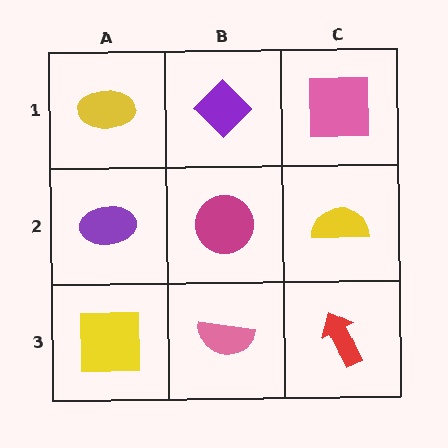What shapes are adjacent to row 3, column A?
A purple ellipse (row 2, column A), a pink semicircle (row 3, column B).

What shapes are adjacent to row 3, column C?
A yellow semicircle (row 2, column C), a pink semicircle (row 3, column B).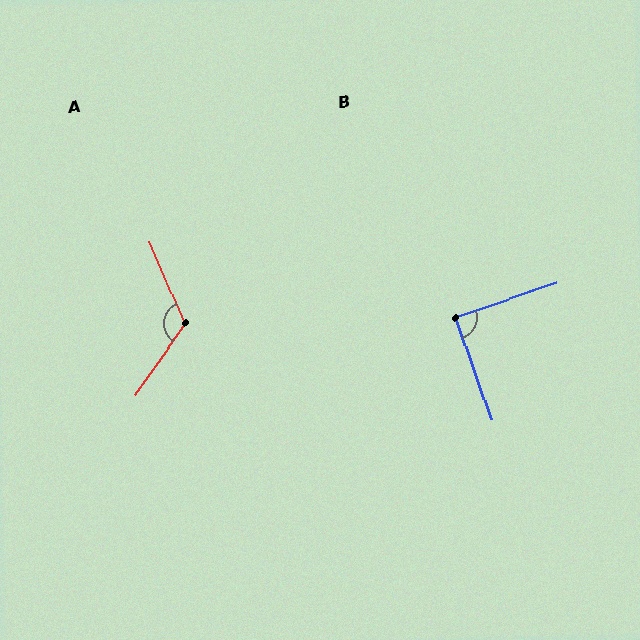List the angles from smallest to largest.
B (89°), A (121°).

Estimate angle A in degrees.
Approximately 121 degrees.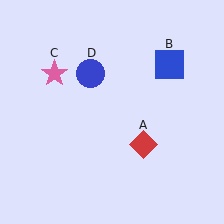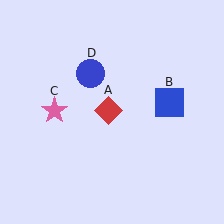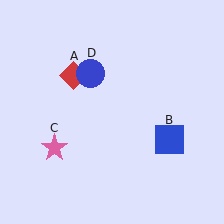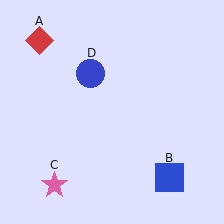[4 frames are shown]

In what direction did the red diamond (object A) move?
The red diamond (object A) moved up and to the left.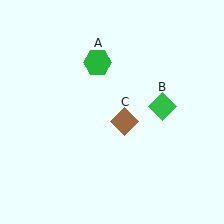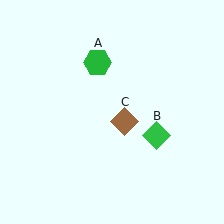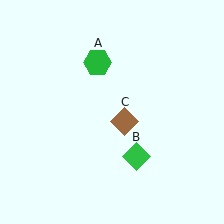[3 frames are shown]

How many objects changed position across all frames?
1 object changed position: green diamond (object B).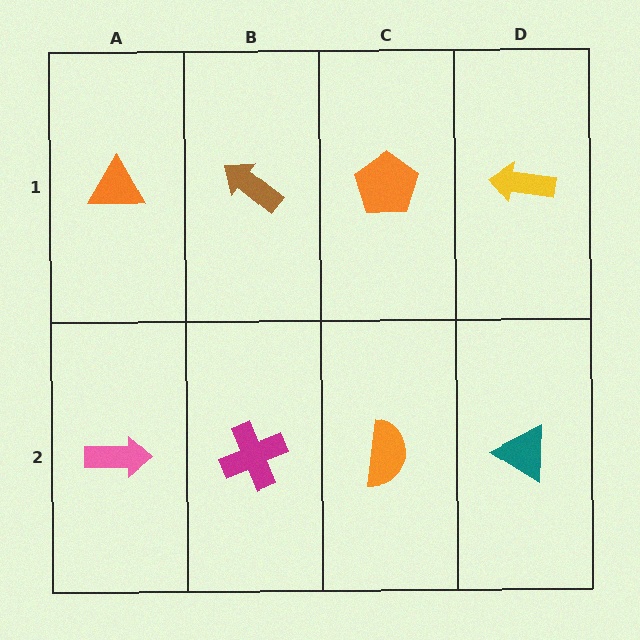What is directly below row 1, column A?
A pink arrow.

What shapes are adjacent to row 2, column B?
A brown arrow (row 1, column B), a pink arrow (row 2, column A), an orange semicircle (row 2, column C).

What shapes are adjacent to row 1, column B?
A magenta cross (row 2, column B), an orange triangle (row 1, column A), an orange pentagon (row 1, column C).